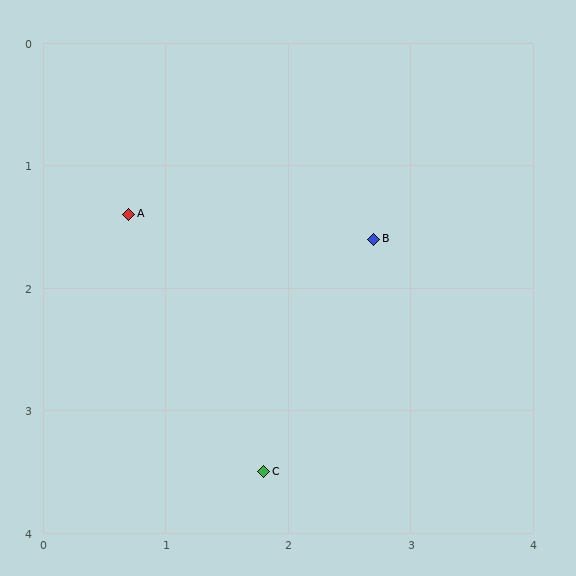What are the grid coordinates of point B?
Point B is at approximately (2.7, 1.6).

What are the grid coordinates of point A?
Point A is at approximately (0.7, 1.4).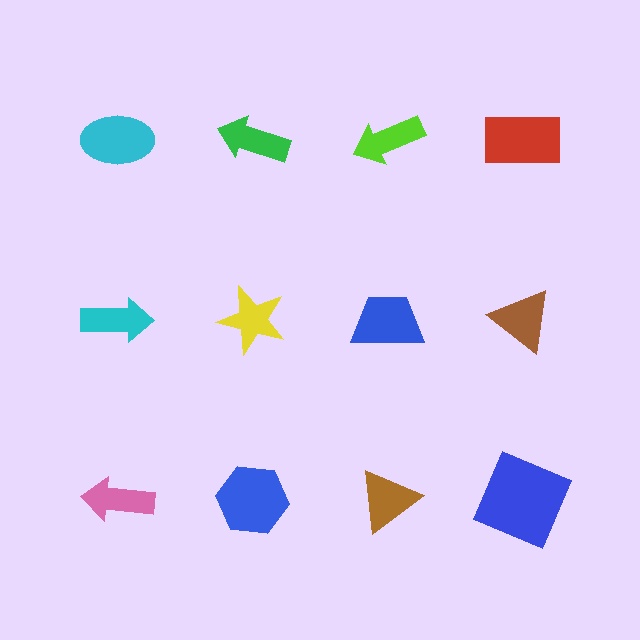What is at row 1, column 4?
A red rectangle.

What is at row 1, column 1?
A cyan ellipse.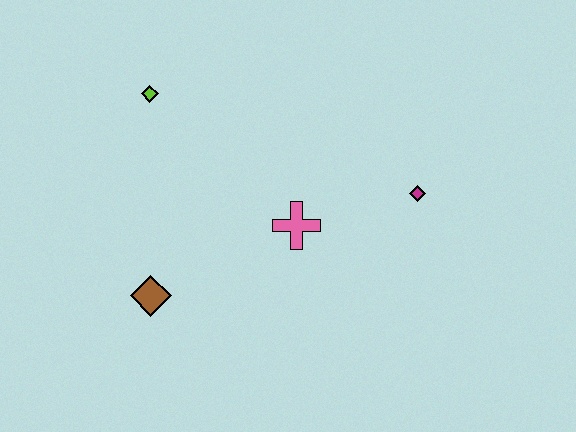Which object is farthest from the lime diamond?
The magenta diamond is farthest from the lime diamond.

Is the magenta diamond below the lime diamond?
Yes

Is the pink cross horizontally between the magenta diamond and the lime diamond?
Yes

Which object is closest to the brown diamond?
The pink cross is closest to the brown diamond.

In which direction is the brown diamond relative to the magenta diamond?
The brown diamond is to the left of the magenta diamond.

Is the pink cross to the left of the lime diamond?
No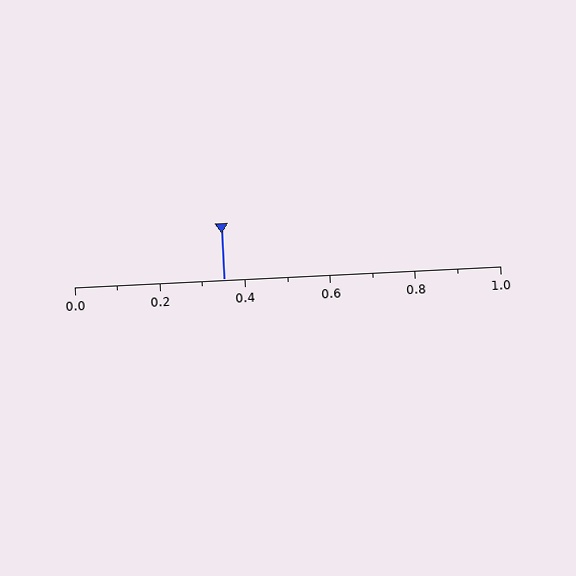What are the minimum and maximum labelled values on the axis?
The axis runs from 0.0 to 1.0.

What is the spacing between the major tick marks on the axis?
The major ticks are spaced 0.2 apart.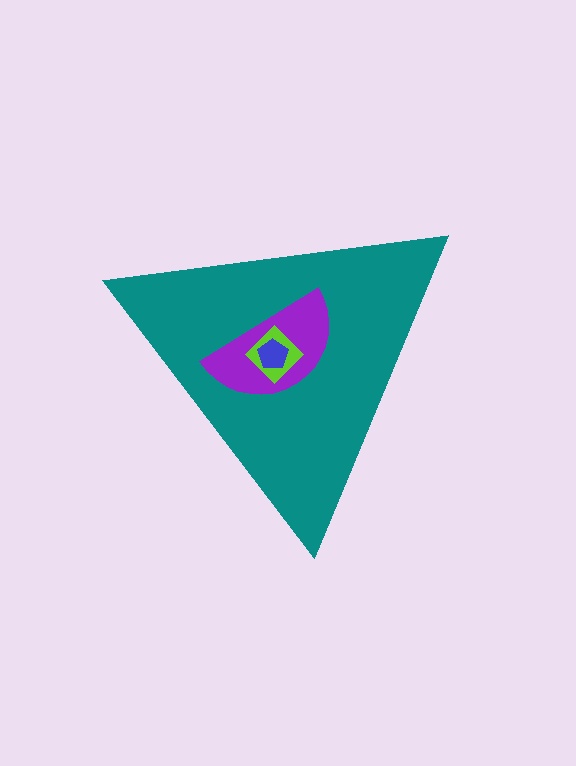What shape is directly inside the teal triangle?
The purple semicircle.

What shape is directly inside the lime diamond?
The blue pentagon.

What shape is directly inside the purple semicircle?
The lime diamond.